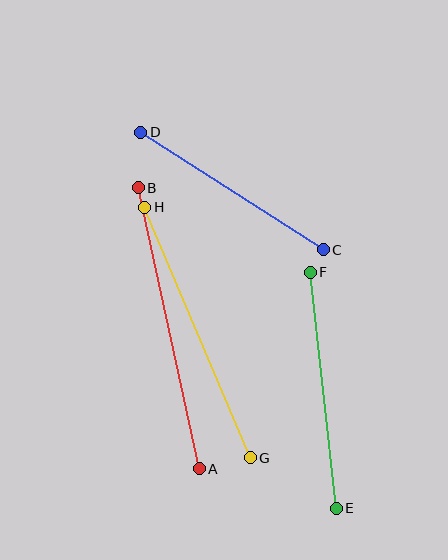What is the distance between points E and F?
The distance is approximately 238 pixels.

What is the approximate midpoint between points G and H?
The midpoint is at approximately (198, 333) pixels.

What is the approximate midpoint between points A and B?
The midpoint is at approximately (169, 328) pixels.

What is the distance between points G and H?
The distance is approximately 271 pixels.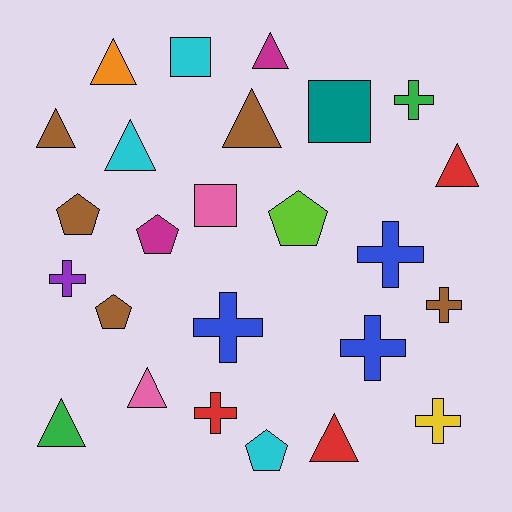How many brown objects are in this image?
There are 5 brown objects.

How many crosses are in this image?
There are 8 crosses.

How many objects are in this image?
There are 25 objects.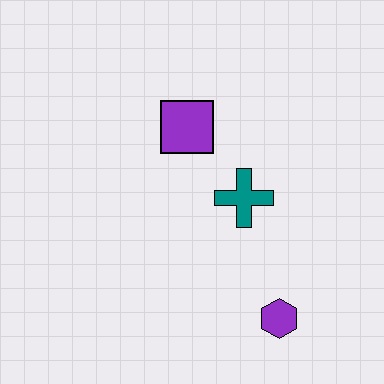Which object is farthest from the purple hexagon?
The purple square is farthest from the purple hexagon.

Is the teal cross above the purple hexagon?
Yes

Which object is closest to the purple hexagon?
The teal cross is closest to the purple hexagon.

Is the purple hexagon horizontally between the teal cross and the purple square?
No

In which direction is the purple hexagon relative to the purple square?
The purple hexagon is below the purple square.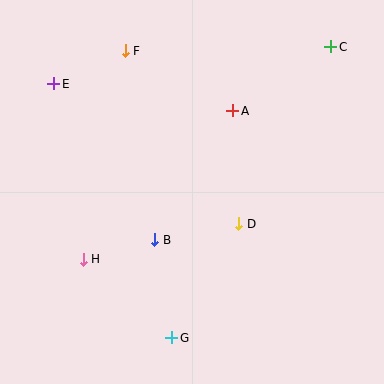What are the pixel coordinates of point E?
Point E is at (54, 84).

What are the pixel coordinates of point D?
Point D is at (239, 224).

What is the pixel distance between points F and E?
The distance between F and E is 79 pixels.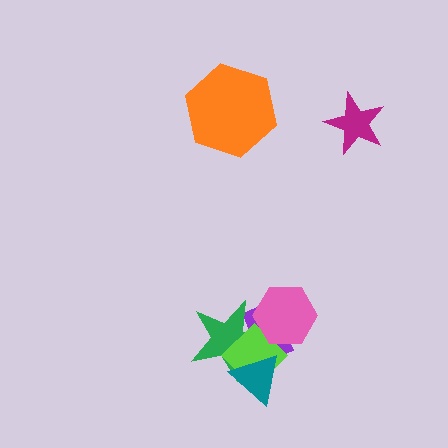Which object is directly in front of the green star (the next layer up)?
The lime diamond is directly in front of the green star.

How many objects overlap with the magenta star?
0 objects overlap with the magenta star.